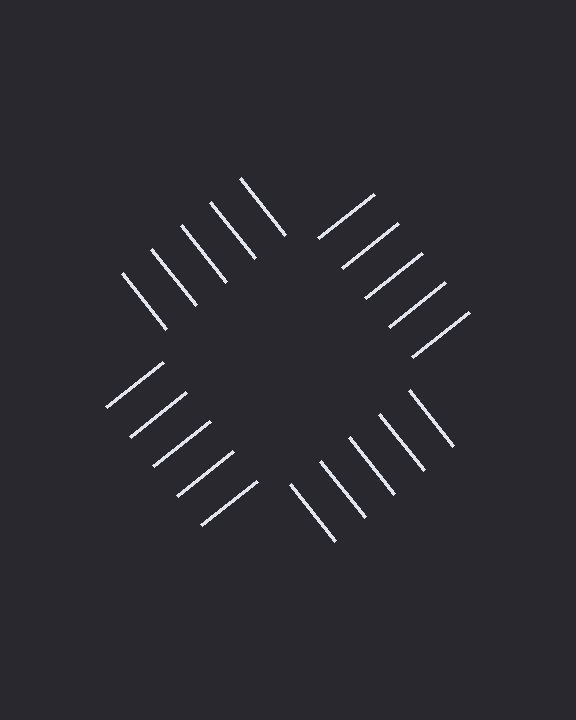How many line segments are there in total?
20 — 5 along each of the 4 edges.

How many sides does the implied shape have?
4 sides — the line-ends trace a square.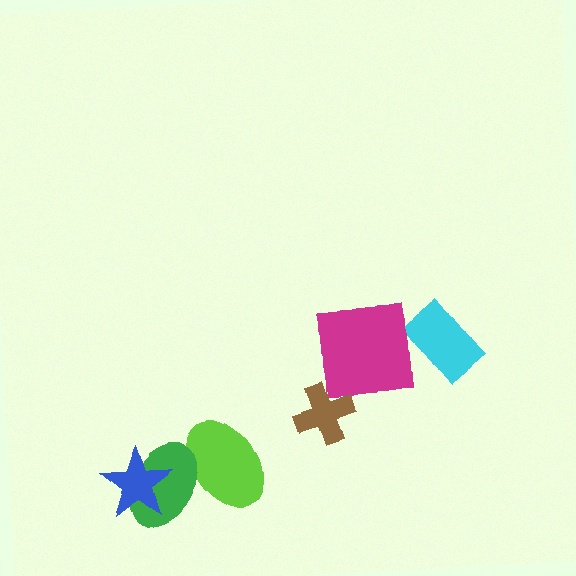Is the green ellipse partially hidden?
Yes, it is partially covered by another shape.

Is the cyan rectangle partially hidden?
No, no other shape covers it.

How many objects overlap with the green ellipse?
2 objects overlap with the green ellipse.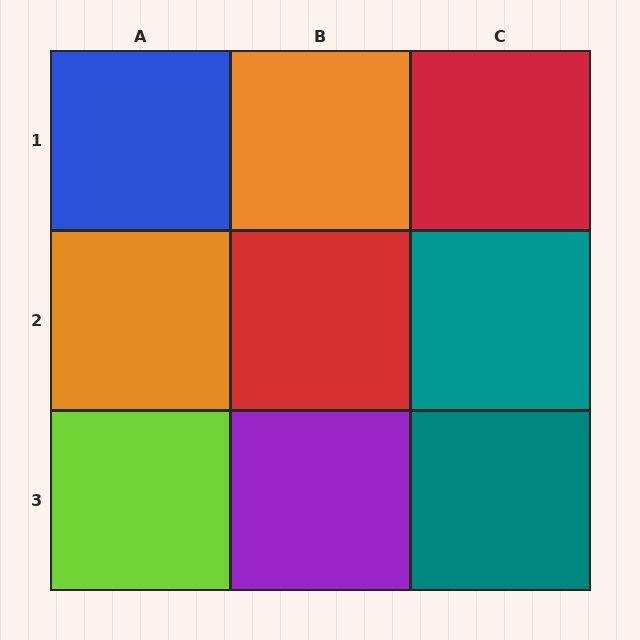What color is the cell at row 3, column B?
Purple.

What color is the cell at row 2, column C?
Teal.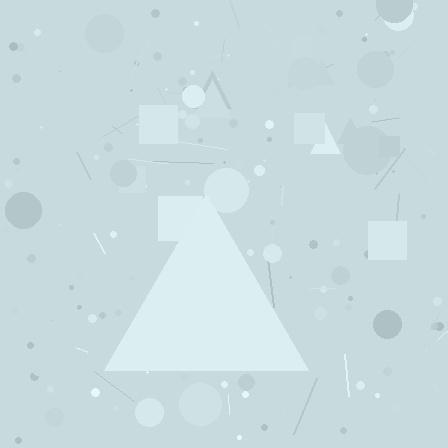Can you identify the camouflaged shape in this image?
The camouflaged shape is a triangle.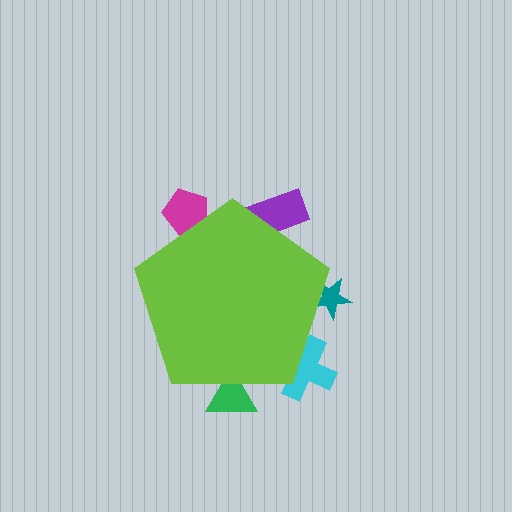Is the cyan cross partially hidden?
Yes, the cyan cross is partially hidden behind the lime pentagon.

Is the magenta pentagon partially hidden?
Yes, the magenta pentagon is partially hidden behind the lime pentagon.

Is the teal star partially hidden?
Yes, the teal star is partially hidden behind the lime pentagon.